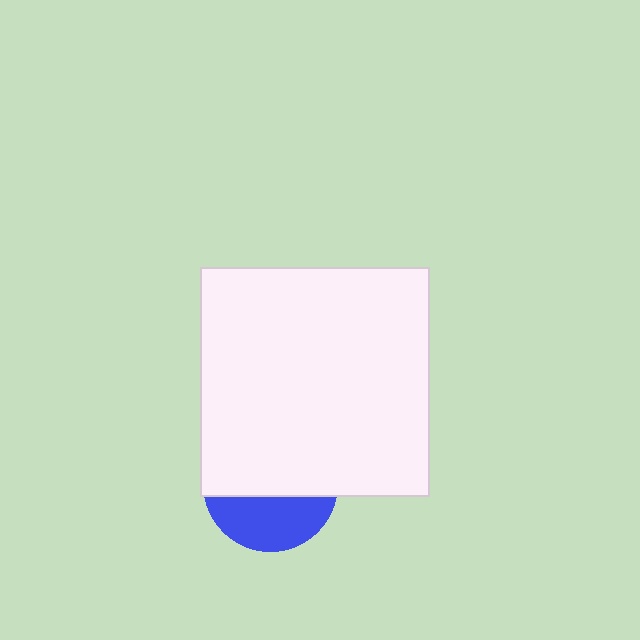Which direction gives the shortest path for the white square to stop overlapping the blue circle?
Moving up gives the shortest separation.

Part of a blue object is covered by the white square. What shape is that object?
It is a circle.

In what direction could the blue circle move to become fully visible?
The blue circle could move down. That would shift it out from behind the white square entirely.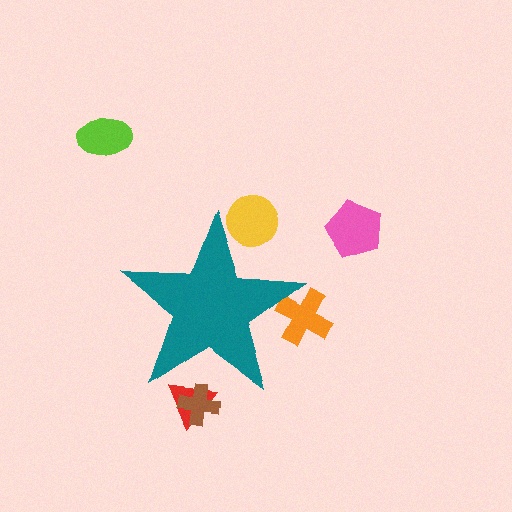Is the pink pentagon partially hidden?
No, the pink pentagon is fully visible.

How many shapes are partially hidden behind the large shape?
4 shapes are partially hidden.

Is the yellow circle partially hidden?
Yes, the yellow circle is partially hidden behind the teal star.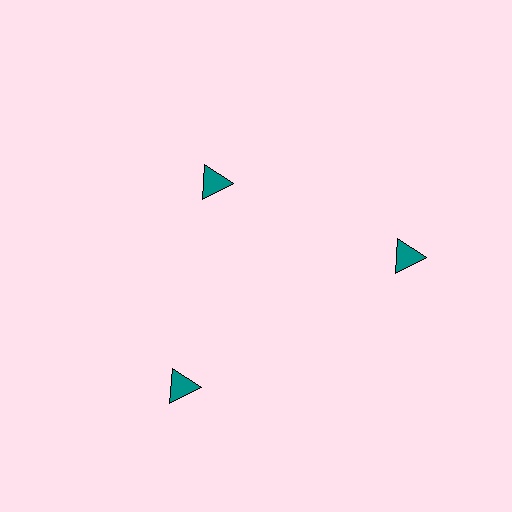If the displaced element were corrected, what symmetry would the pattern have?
It would have 3-fold rotational symmetry — the pattern would map onto itself every 120 degrees.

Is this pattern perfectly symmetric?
No. The 3 teal triangles are arranged in a ring, but one element near the 11 o'clock position is pulled inward toward the center, breaking the 3-fold rotational symmetry.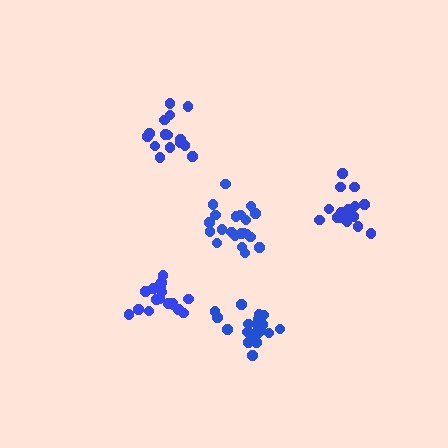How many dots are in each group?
Group 1: 21 dots, Group 2: 16 dots, Group 3: 21 dots, Group 4: 16 dots, Group 5: 20 dots (94 total).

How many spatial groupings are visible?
There are 5 spatial groupings.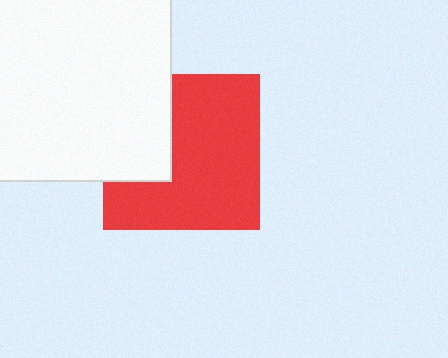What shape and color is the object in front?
The object in front is a white square.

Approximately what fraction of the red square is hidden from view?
Roughly 30% of the red square is hidden behind the white square.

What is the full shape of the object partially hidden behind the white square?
The partially hidden object is a red square.